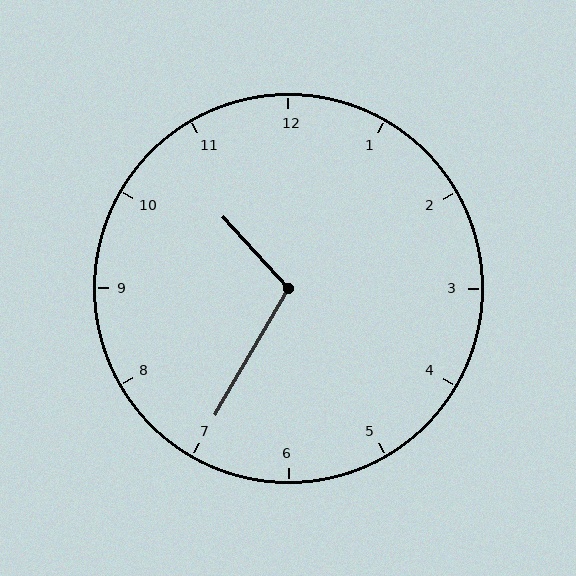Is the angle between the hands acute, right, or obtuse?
It is obtuse.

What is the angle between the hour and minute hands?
Approximately 108 degrees.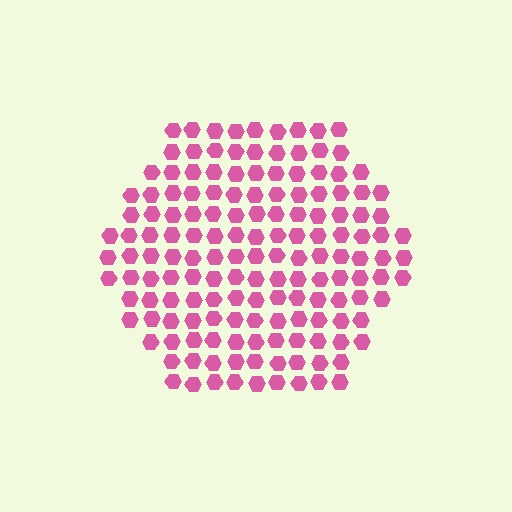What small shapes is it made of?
It is made of small hexagons.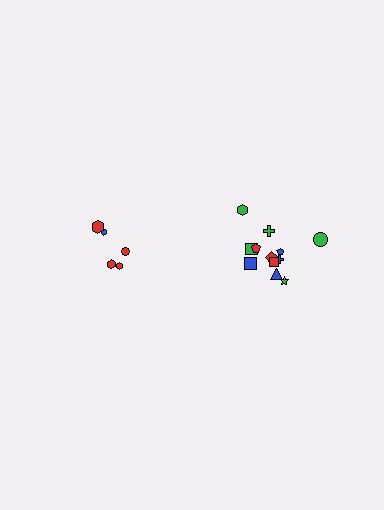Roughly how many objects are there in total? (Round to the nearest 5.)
Roughly 15 objects in total.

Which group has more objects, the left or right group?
The right group.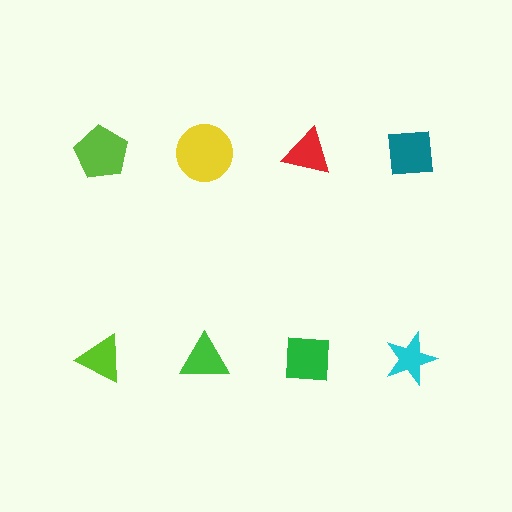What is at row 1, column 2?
A yellow circle.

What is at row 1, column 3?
A red triangle.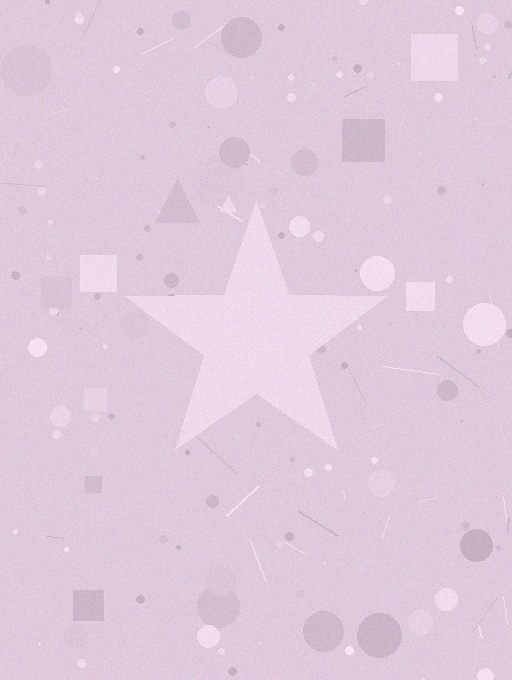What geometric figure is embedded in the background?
A star is embedded in the background.